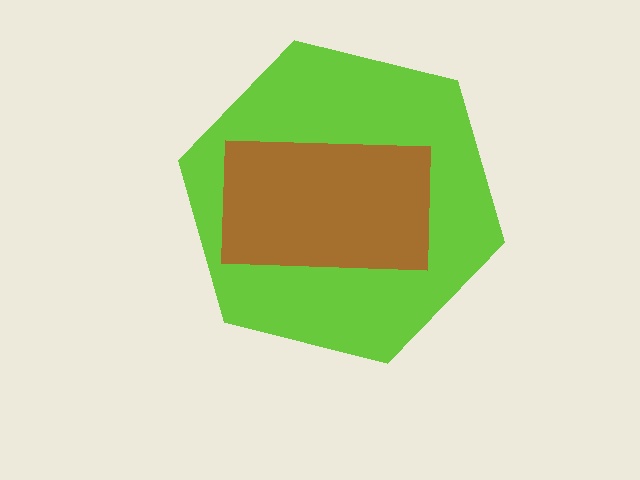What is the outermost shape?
The lime hexagon.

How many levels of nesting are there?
2.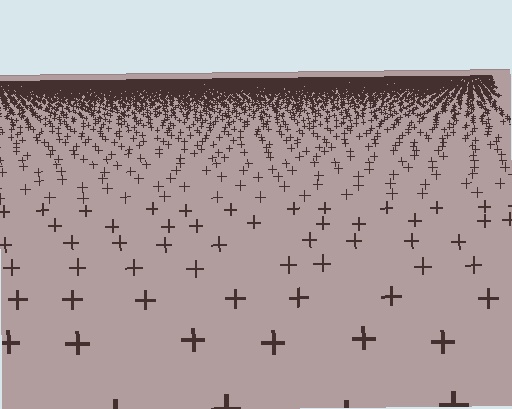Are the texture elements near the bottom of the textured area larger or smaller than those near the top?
Larger. Near the bottom, elements are closer to the viewer and appear at a bigger on-screen size.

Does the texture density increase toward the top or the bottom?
Density increases toward the top.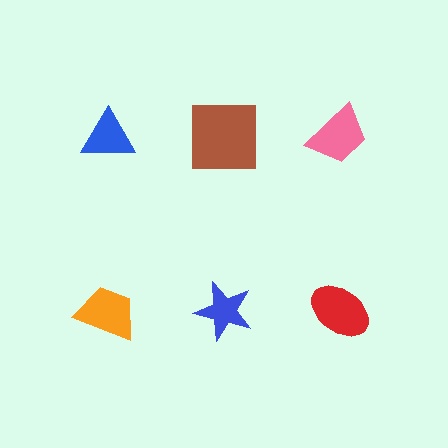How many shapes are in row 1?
3 shapes.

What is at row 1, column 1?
A blue triangle.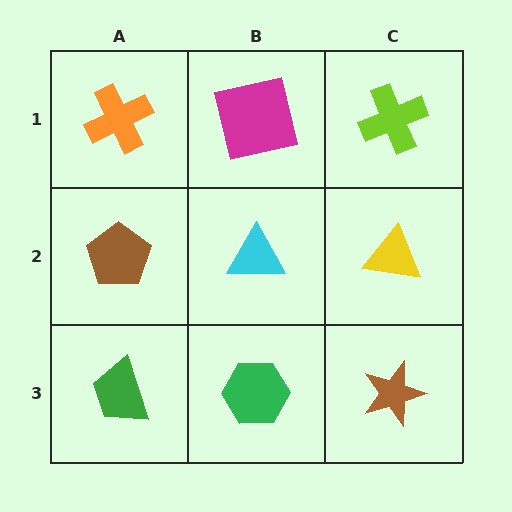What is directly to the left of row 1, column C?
A magenta square.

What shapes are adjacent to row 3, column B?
A cyan triangle (row 2, column B), a green trapezoid (row 3, column A), a brown star (row 3, column C).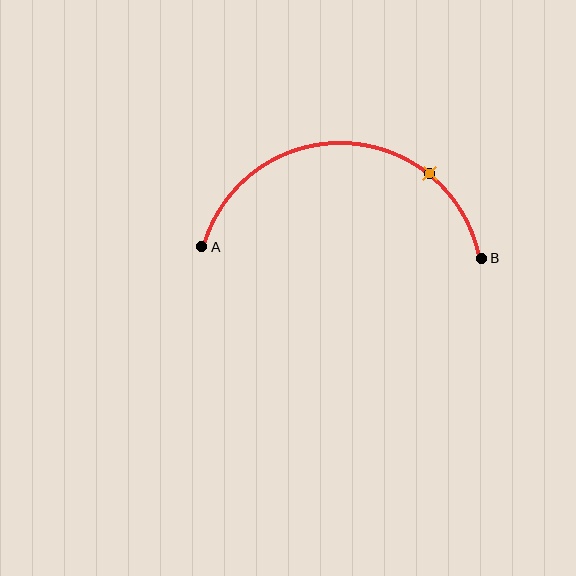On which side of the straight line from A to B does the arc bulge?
The arc bulges above the straight line connecting A and B.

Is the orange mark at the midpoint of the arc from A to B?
No. The orange mark lies on the arc but is closer to endpoint B. The arc midpoint would be at the point on the curve equidistant along the arc from both A and B.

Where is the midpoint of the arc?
The arc midpoint is the point on the curve farthest from the straight line joining A and B. It sits above that line.